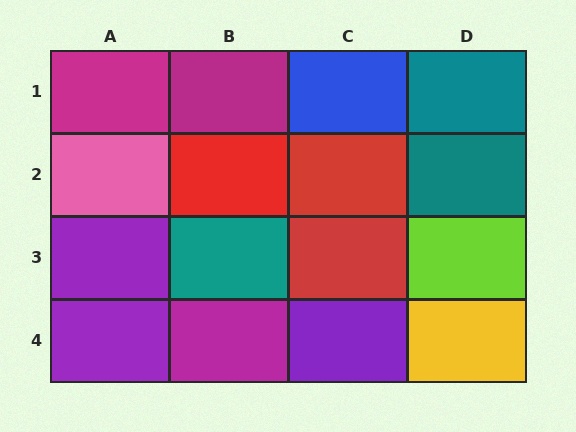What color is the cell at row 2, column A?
Pink.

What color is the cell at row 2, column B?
Red.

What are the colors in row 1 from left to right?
Magenta, magenta, blue, teal.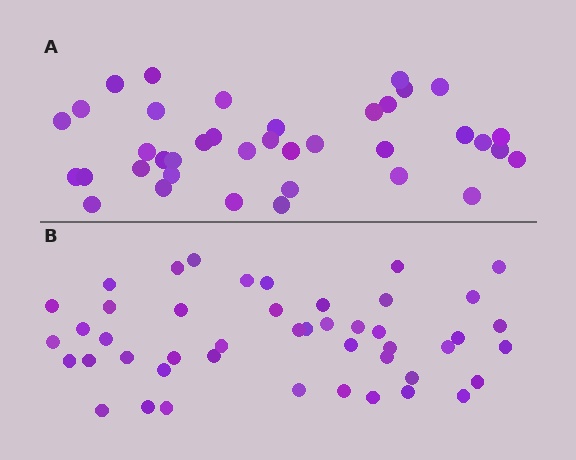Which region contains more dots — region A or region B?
Region B (the bottom region) has more dots.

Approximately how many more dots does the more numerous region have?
Region B has roughly 8 or so more dots than region A.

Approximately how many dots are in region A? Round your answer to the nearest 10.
About 40 dots. (The exact count is 38, which rounds to 40.)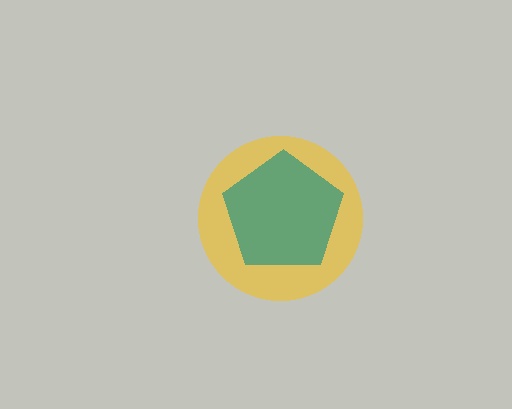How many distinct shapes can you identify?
There are 2 distinct shapes: a yellow circle, a teal pentagon.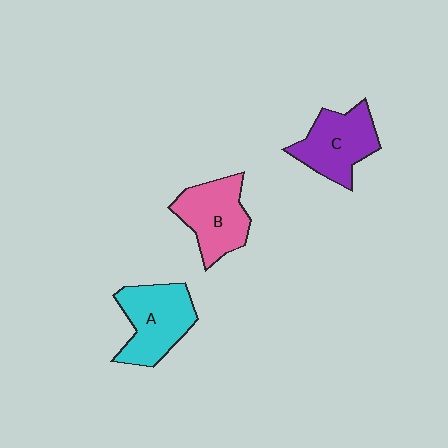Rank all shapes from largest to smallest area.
From largest to smallest: A (cyan), B (pink), C (purple).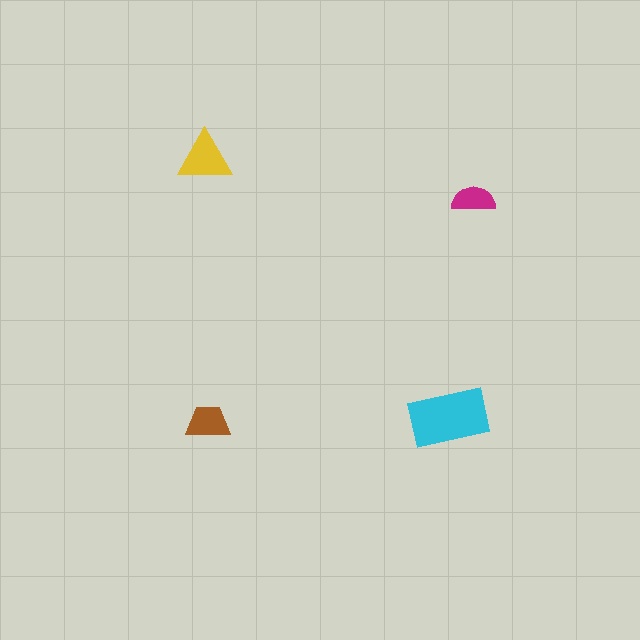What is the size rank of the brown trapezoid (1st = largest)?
3rd.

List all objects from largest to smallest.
The cyan rectangle, the yellow triangle, the brown trapezoid, the magenta semicircle.